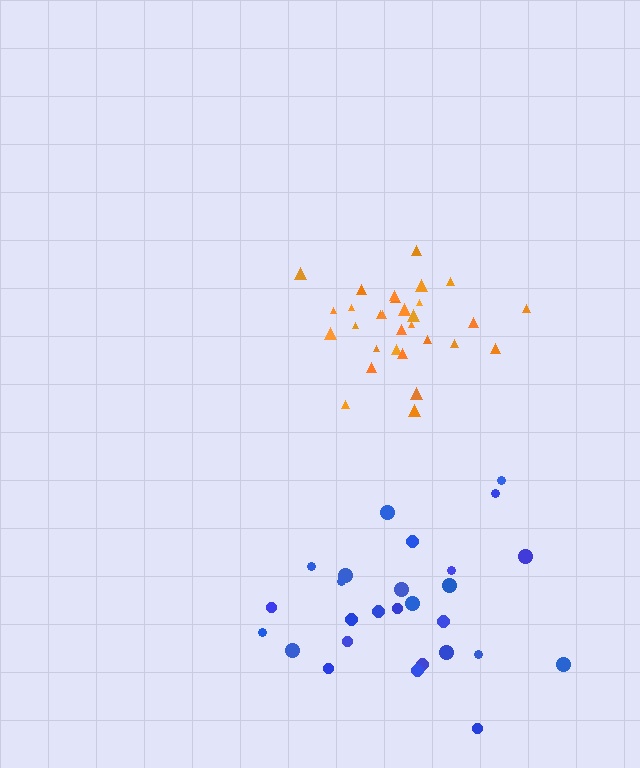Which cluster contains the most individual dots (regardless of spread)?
Orange (30).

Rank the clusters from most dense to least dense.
orange, blue.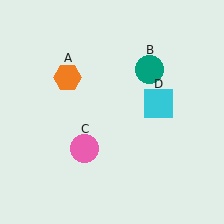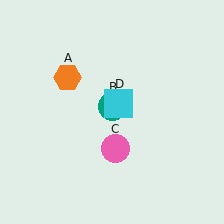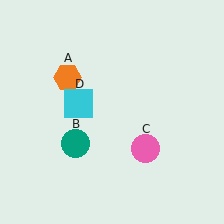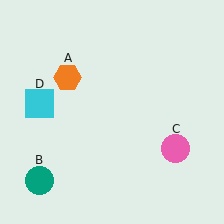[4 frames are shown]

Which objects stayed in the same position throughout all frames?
Orange hexagon (object A) remained stationary.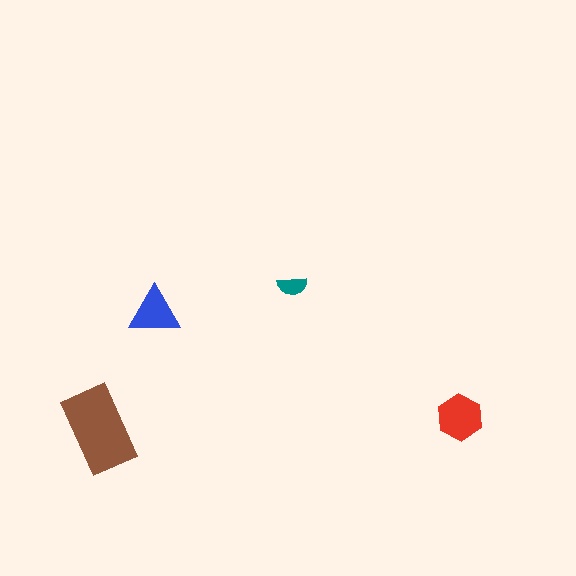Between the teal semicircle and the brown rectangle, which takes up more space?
The brown rectangle.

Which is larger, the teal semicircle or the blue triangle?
The blue triangle.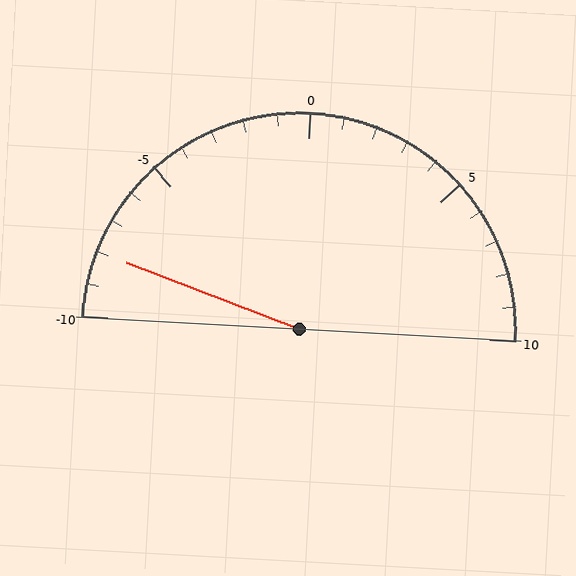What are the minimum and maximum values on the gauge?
The gauge ranges from -10 to 10.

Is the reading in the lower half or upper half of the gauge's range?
The reading is in the lower half of the range (-10 to 10).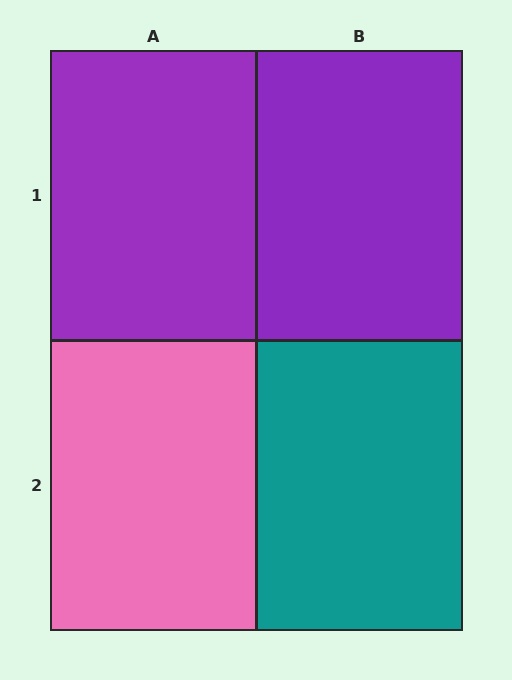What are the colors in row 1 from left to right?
Purple, purple.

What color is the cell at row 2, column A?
Pink.